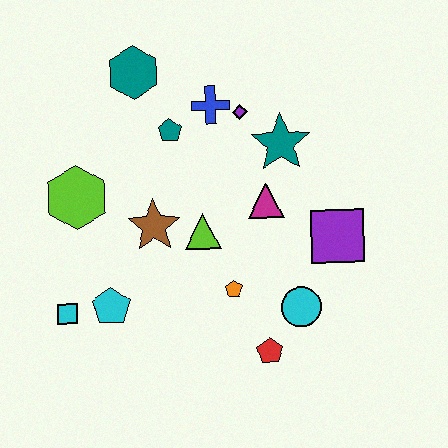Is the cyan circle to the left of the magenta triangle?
No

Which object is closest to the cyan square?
The cyan pentagon is closest to the cyan square.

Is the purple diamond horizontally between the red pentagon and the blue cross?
Yes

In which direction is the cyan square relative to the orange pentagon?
The cyan square is to the left of the orange pentagon.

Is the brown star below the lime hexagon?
Yes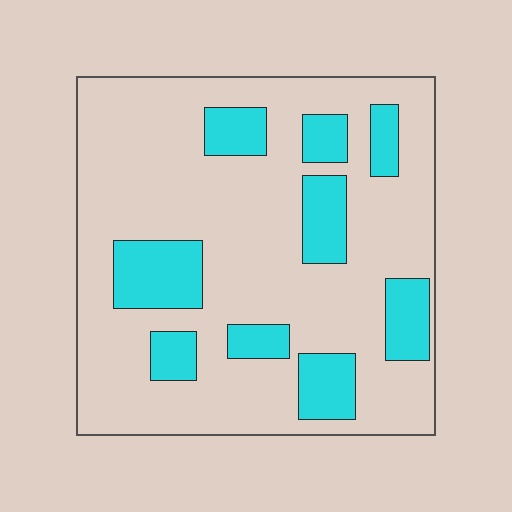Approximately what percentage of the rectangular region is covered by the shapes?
Approximately 25%.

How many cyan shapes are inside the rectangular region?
9.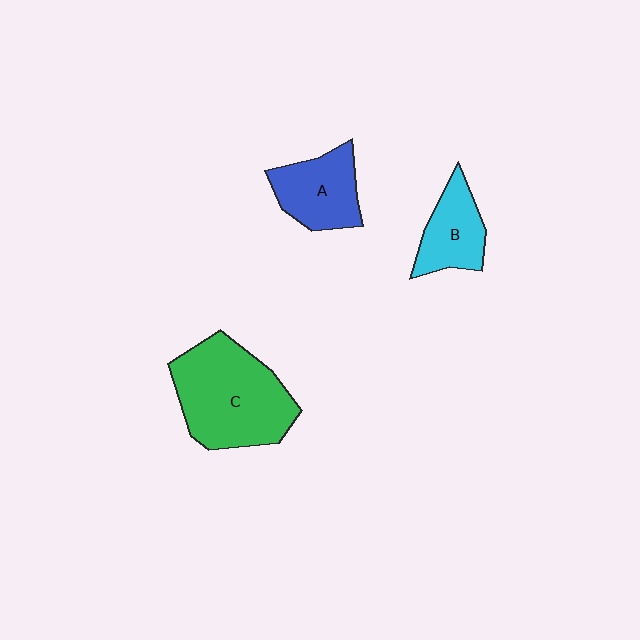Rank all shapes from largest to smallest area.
From largest to smallest: C (green), A (blue), B (cyan).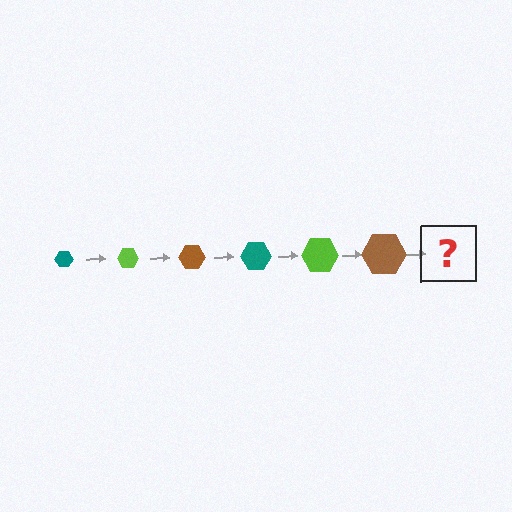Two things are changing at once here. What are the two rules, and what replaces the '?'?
The two rules are that the hexagon grows larger each step and the color cycles through teal, lime, and brown. The '?' should be a teal hexagon, larger than the previous one.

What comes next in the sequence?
The next element should be a teal hexagon, larger than the previous one.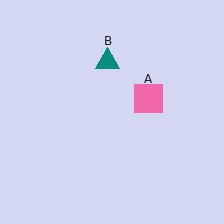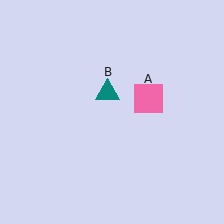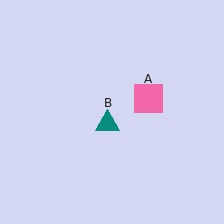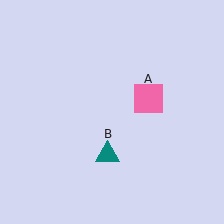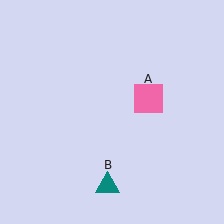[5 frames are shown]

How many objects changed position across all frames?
1 object changed position: teal triangle (object B).